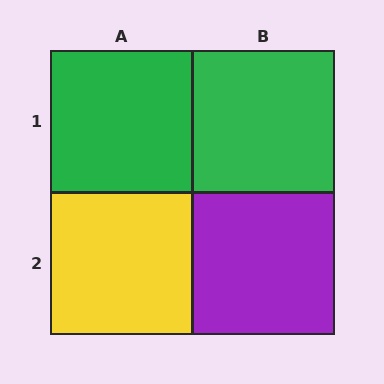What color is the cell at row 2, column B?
Purple.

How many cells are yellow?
1 cell is yellow.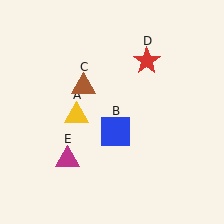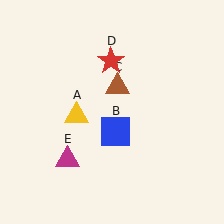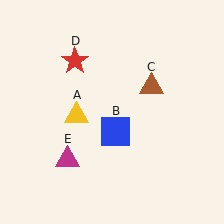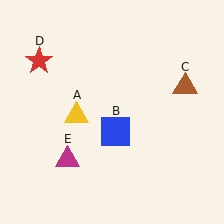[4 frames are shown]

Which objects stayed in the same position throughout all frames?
Yellow triangle (object A) and blue square (object B) and magenta triangle (object E) remained stationary.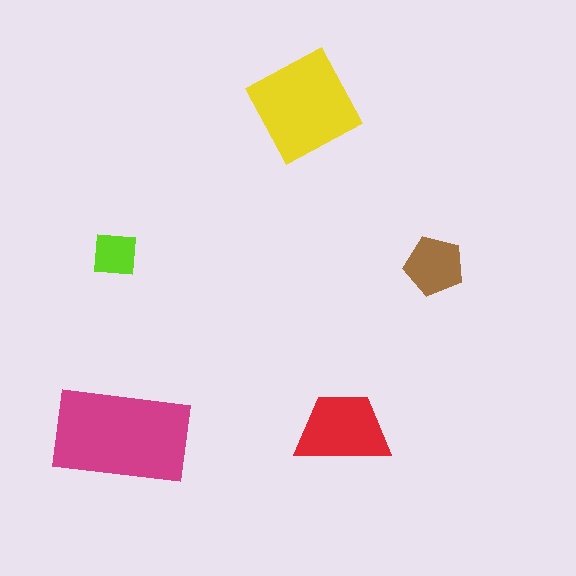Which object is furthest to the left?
The lime square is leftmost.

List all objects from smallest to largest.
The lime square, the brown pentagon, the red trapezoid, the yellow square, the magenta rectangle.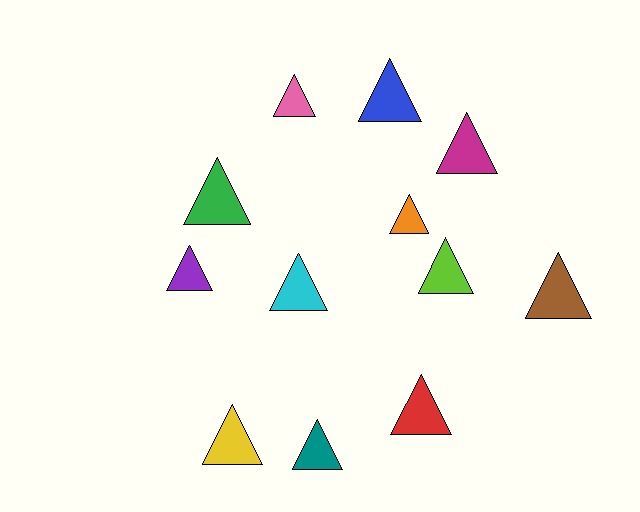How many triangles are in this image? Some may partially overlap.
There are 12 triangles.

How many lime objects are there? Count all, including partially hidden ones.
There is 1 lime object.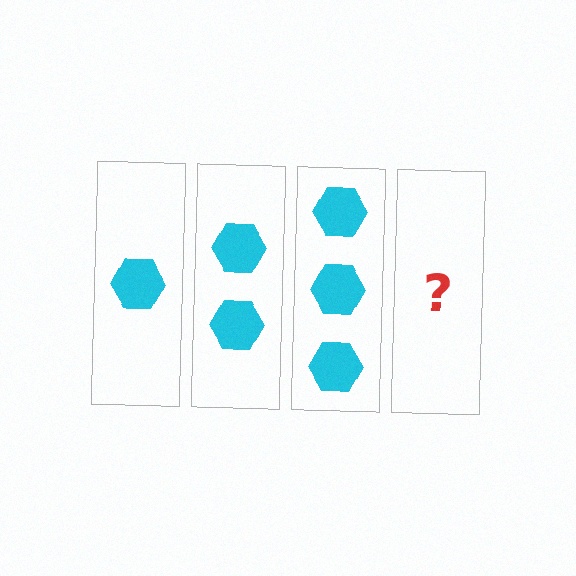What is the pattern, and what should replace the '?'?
The pattern is that each step adds one more hexagon. The '?' should be 4 hexagons.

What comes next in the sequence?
The next element should be 4 hexagons.